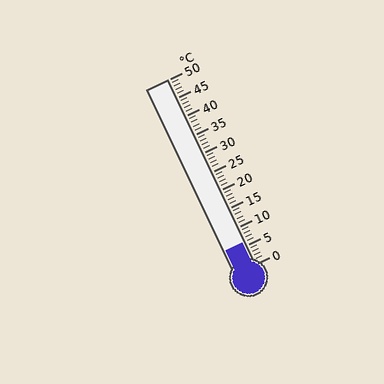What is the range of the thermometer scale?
The thermometer scale ranges from 0°C to 50°C.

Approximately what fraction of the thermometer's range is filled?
The thermometer is filled to approximately 10% of its range.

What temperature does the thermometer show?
The thermometer shows approximately 6°C.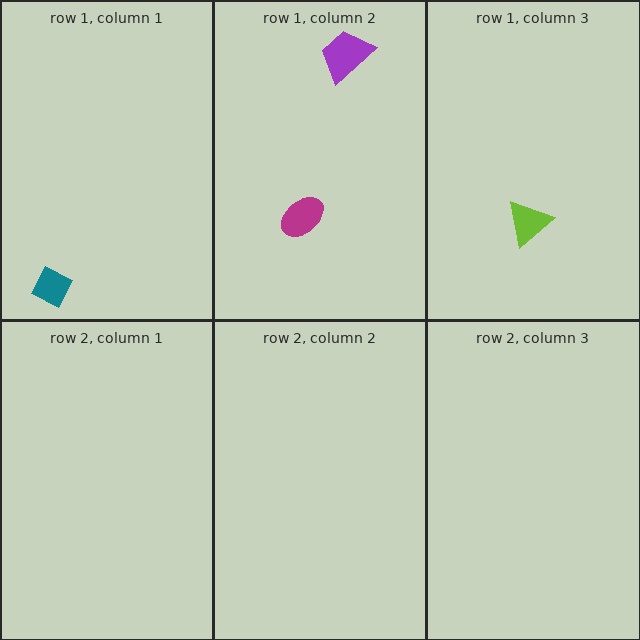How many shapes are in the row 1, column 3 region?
1.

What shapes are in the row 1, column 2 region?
The purple trapezoid, the magenta ellipse.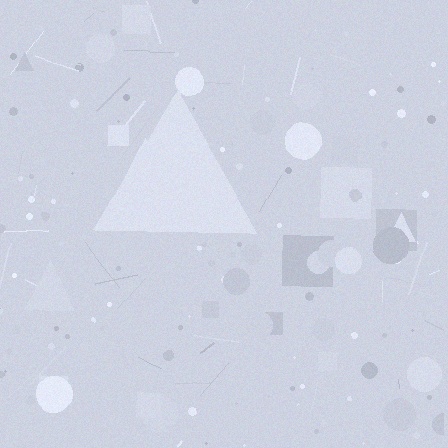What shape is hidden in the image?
A triangle is hidden in the image.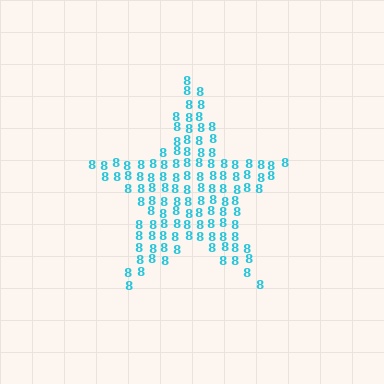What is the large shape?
The large shape is a star.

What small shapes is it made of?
It is made of small digit 8's.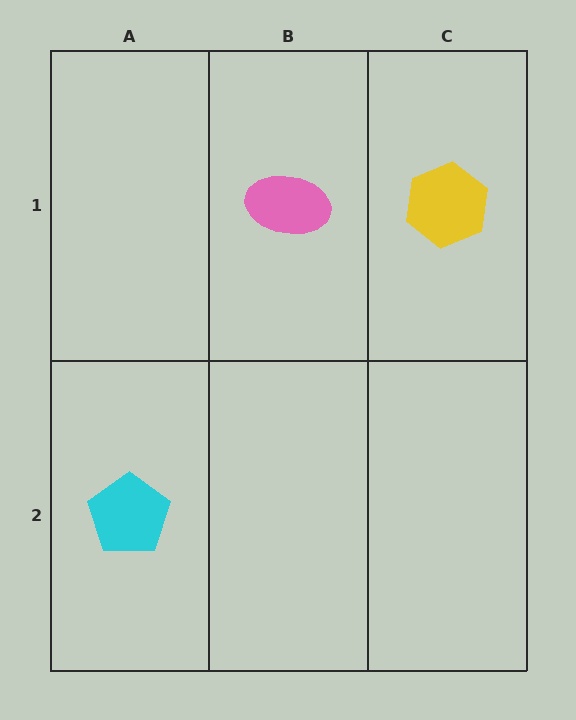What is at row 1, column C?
A yellow hexagon.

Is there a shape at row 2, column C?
No, that cell is empty.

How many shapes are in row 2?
1 shape.